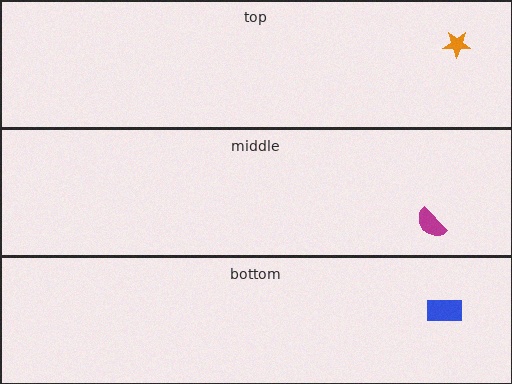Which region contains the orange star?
The top region.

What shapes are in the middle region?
The magenta semicircle.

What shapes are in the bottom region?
The blue rectangle.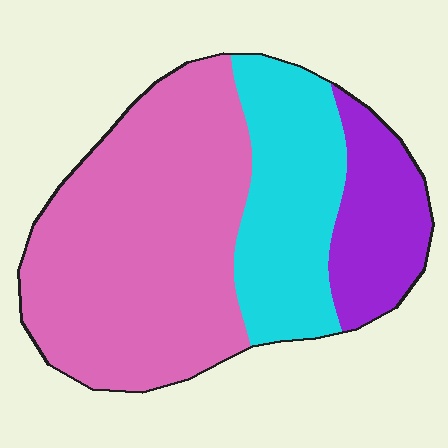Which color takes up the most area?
Pink, at roughly 55%.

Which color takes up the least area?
Purple, at roughly 15%.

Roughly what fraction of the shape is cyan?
Cyan covers 26% of the shape.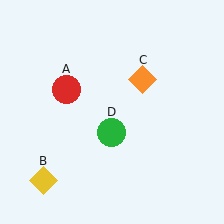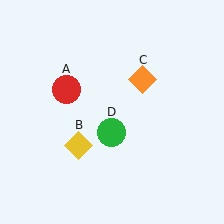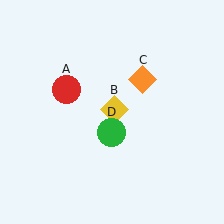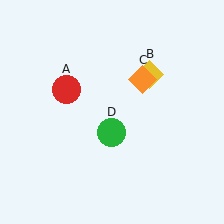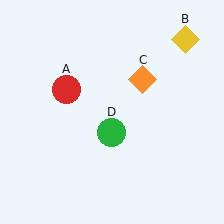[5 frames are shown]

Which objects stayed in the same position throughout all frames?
Red circle (object A) and orange diamond (object C) and green circle (object D) remained stationary.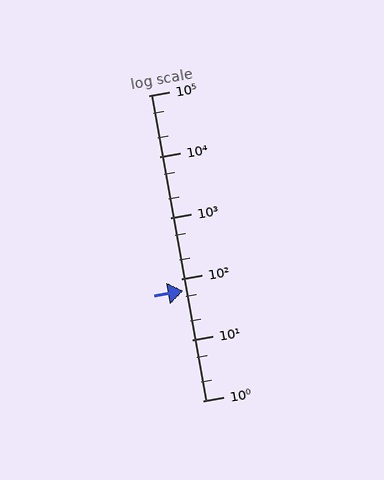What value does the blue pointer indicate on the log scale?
The pointer indicates approximately 62.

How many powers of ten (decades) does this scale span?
The scale spans 5 decades, from 1 to 100000.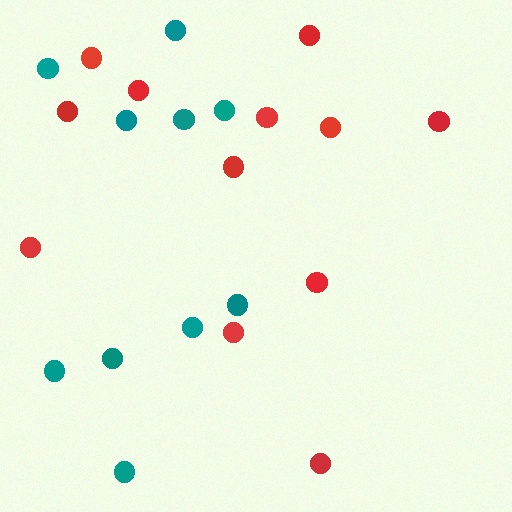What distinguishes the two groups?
There are 2 groups: one group of red circles (12) and one group of teal circles (10).